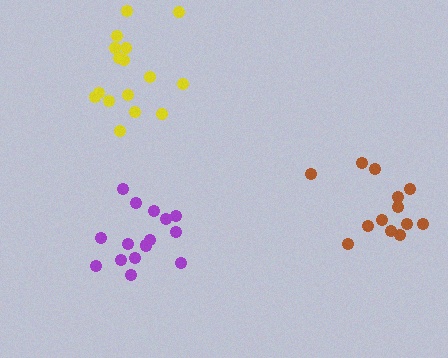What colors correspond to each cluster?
The clusters are colored: purple, brown, yellow.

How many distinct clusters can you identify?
There are 3 distinct clusters.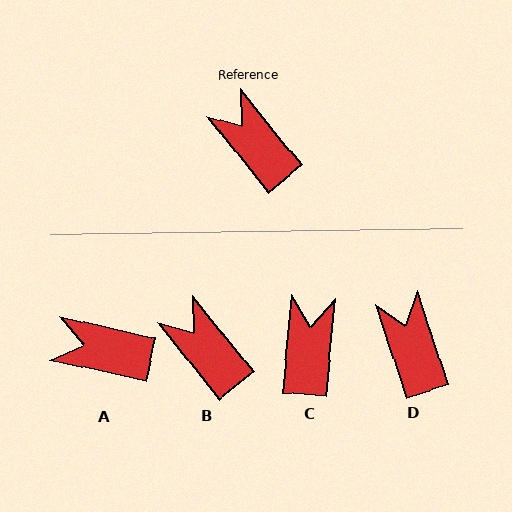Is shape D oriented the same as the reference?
No, it is off by about 21 degrees.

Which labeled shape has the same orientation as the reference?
B.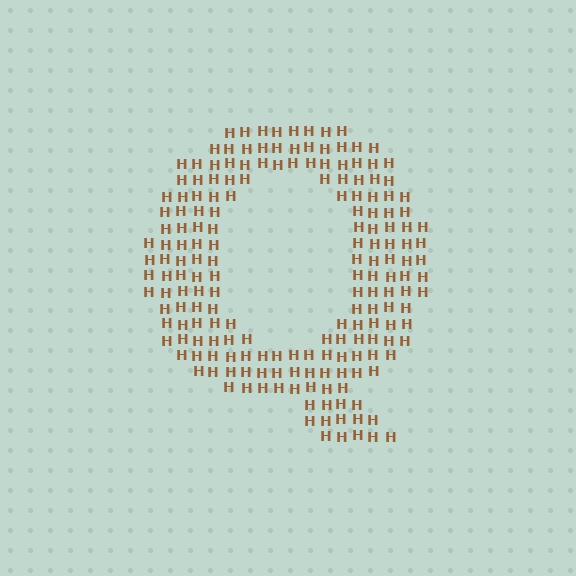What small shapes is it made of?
It is made of small letter H's.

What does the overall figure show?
The overall figure shows the letter Q.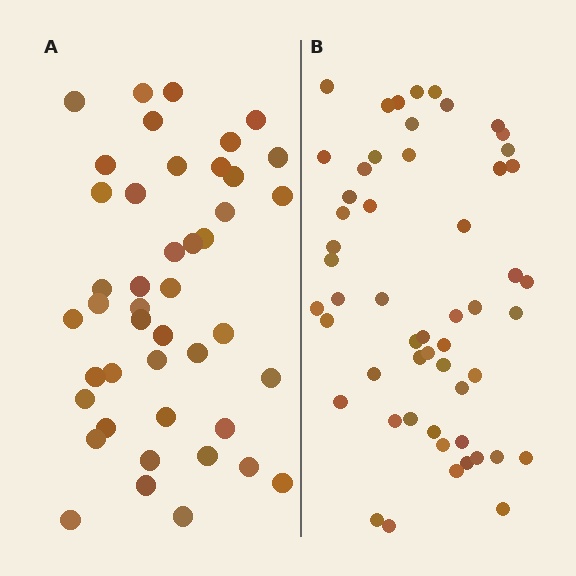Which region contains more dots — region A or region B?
Region B (the right region) has more dots.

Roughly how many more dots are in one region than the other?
Region B has roughly 10 or so more dots than region A.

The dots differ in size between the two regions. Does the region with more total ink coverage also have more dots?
No. Region A has more total ink coverage because its dots are larger, but region B actually contains more individual dots. Total area can be misleading — the number of items is what matters here.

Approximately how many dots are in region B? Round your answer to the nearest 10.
About 50 dots. (The exact count is 54, which rounds to 50.)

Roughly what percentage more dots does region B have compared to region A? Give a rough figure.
About 25% more.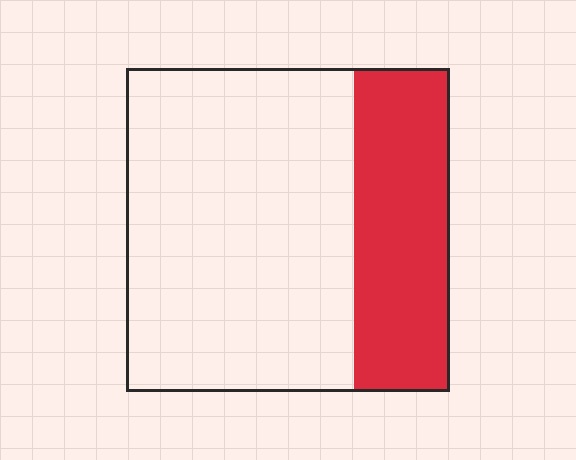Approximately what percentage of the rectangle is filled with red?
Approximately 30%.